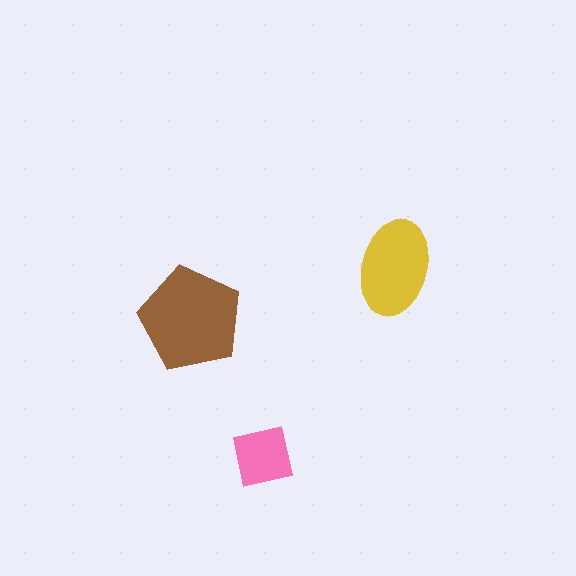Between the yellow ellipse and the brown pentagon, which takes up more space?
The brown pentagon.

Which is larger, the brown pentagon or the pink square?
The brown pentagon.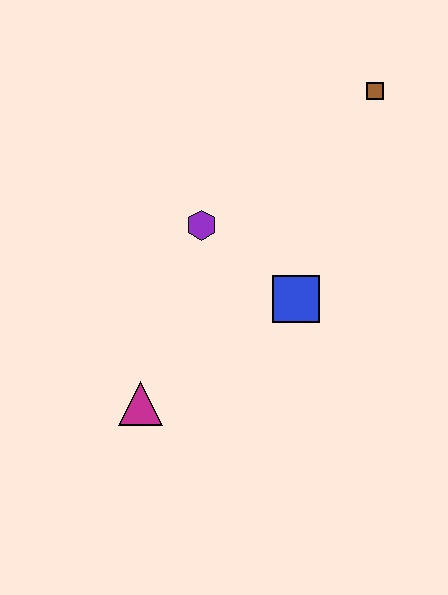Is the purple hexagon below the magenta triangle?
No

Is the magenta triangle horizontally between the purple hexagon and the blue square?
No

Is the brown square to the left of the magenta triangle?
No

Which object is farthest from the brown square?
The magenta triangle is farthest from the brown square.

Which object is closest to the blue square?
The purple hexagon is closest to the blue square.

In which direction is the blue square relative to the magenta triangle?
The blue square is to the right of the magenta triangle.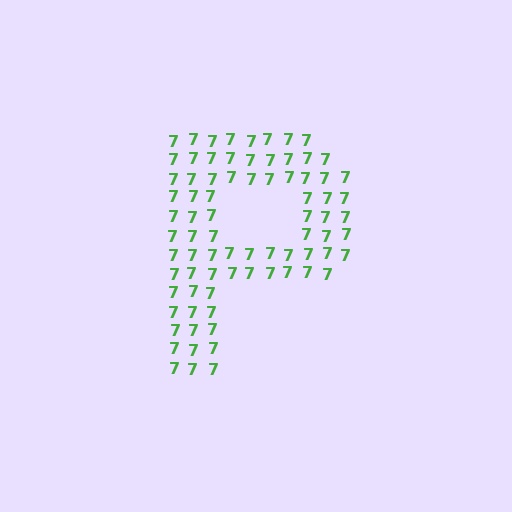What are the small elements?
The small elements are digit 7's.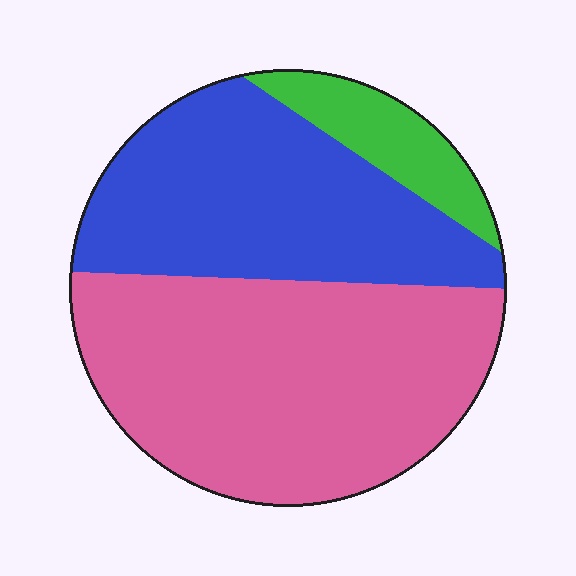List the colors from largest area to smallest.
From largest to smallest: pink, blue, green.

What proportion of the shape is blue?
Blue covers roughly 40% of the shape.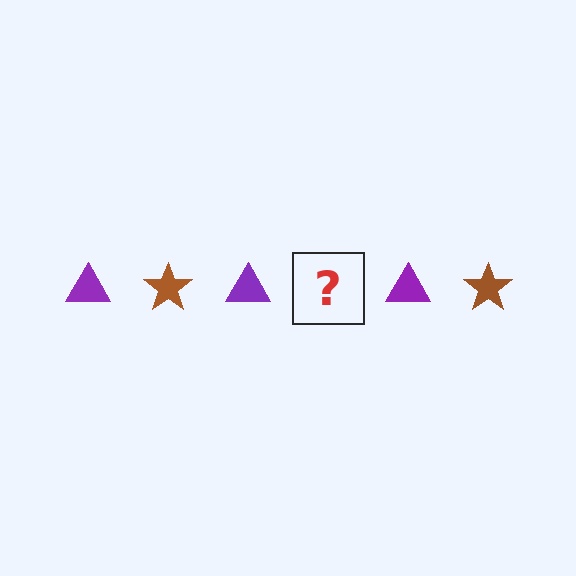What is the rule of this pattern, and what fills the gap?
The rule is that the pattern alternates between purple triangle and brown star. The gap should be filled with a brown star.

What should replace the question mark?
The question mark should be replaced with a brown star.